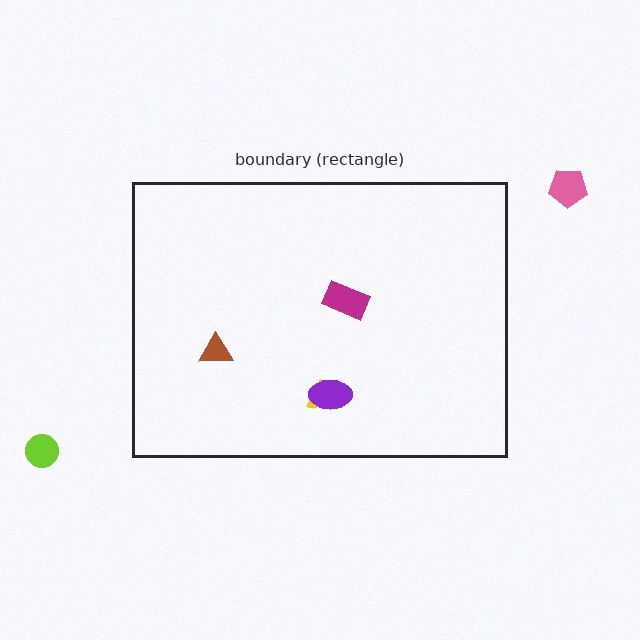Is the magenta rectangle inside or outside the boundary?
Inside.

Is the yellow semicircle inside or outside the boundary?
Inside.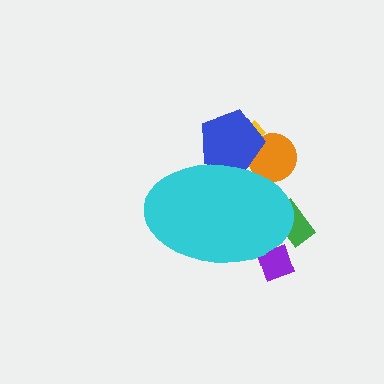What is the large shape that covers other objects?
A cyan ellipse.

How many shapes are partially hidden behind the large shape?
5 shapes are partially hidden.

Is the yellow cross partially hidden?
Yes, the yellow cross is partially hidden behind the cyan ellipse.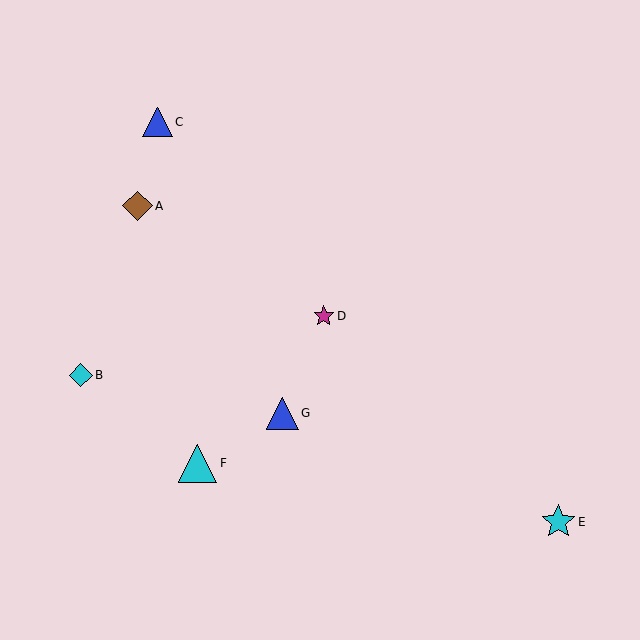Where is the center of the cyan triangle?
The center of the cyan triangle is at (198, 463).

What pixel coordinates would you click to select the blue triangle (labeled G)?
Click at (283, 413) to select the blue triangle G.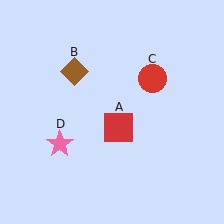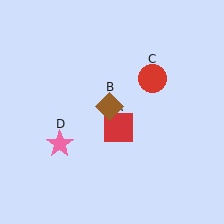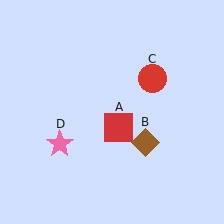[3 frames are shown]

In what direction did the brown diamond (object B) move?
The brown diamond (object B) moved down and to the right.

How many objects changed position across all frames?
1 object changed position: brown diamond (object B).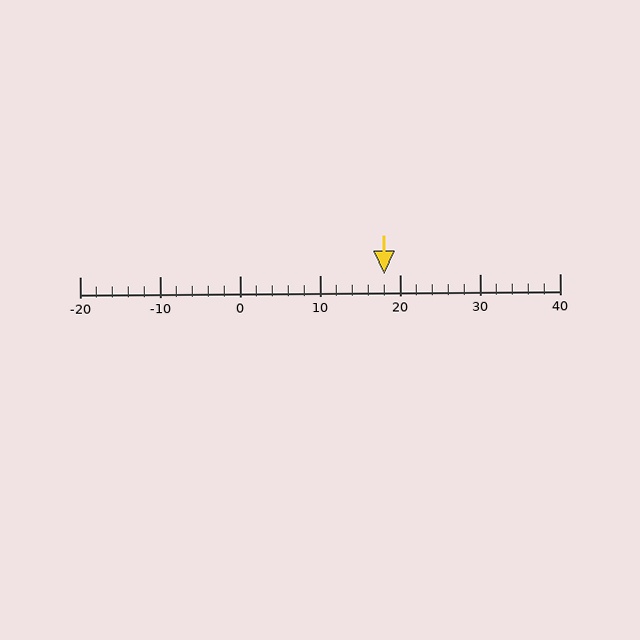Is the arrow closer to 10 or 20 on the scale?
The arrow is closer to 20.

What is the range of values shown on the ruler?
The ruler shows values from -20 to 40.